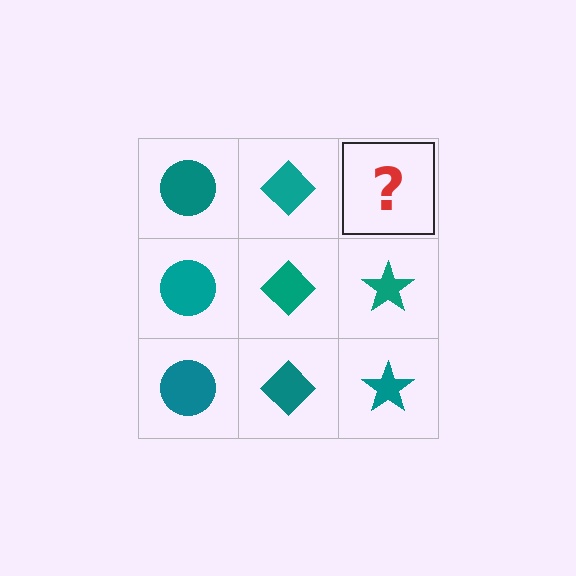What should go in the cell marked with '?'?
The missing cell should contain a teal star.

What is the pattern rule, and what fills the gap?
The rule is that each column has a consistent shape. The gap should be filled with a teal star.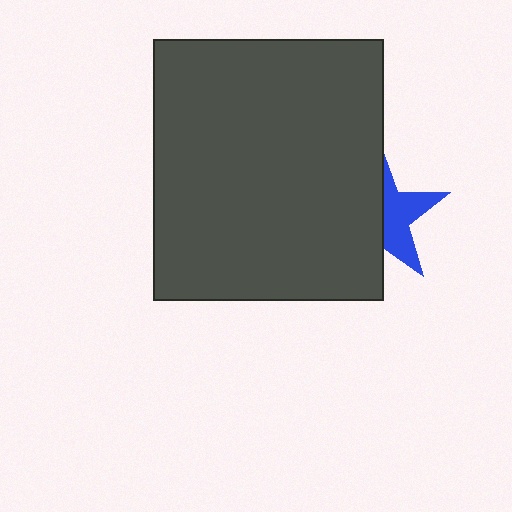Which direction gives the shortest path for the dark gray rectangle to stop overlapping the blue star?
Moving left gives the shortest separation.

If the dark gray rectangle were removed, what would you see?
You would see the complete blue star.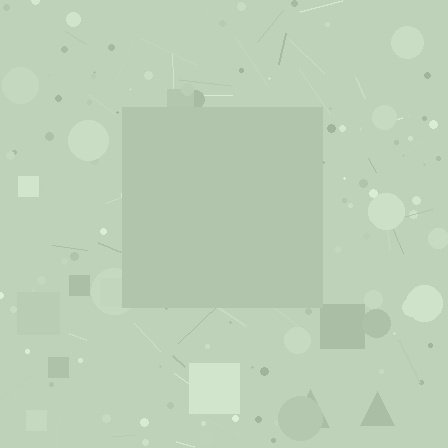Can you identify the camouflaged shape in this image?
The camouflaged shape is a square.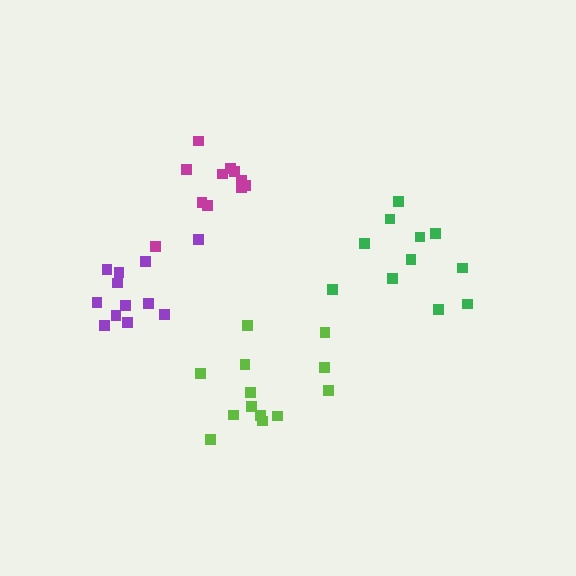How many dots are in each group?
Group 1: 11 dots, Group 2: 11 dots, Group 3: 12 dots, Group 4: 13 dots (47 total).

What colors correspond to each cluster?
The clusters are colored: magenta, green, purple, lime.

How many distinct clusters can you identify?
There are 4 distinct clusters.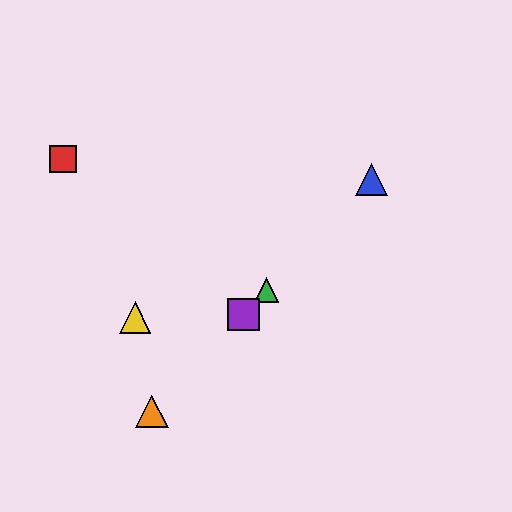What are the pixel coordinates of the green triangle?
The green triangle is at (266, 290).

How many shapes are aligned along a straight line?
4 shapes (the blue triangle, the green triangle, the purple square, the orange triangle) are aligned along a straight line.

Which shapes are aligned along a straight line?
The blue triangle, the green triangle, the purple square, the orange triangle are aligned along a straight line.